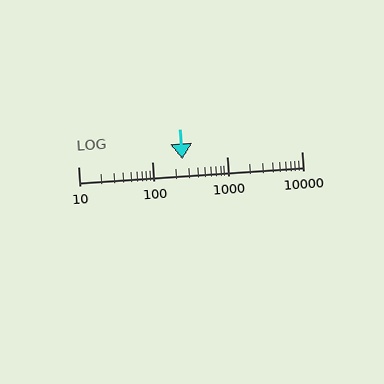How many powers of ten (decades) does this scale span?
The scale spans 3 decades, from 10 to 10000.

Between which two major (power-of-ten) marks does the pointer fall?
The pointer is between 100 and 1000.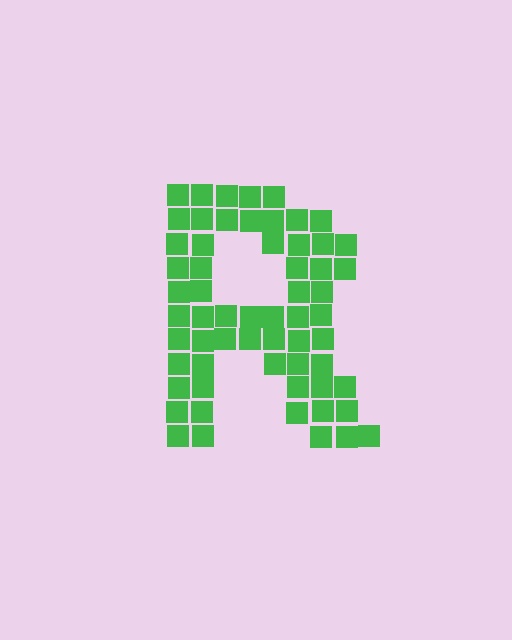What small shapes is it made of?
It is made of small squares.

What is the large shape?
The large shape is the letter R.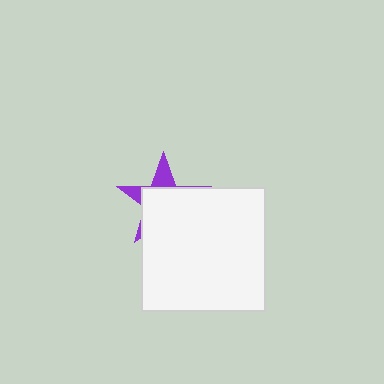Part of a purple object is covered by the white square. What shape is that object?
It is a star.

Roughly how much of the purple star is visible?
A small part of it is visible (roughly 30%).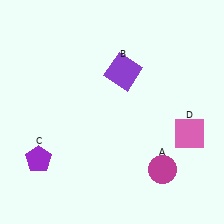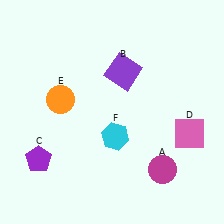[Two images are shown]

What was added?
An orange circle (E), a cyan hexagon (F) were added in Image 2.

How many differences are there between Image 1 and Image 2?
There are 2 differences between the two images.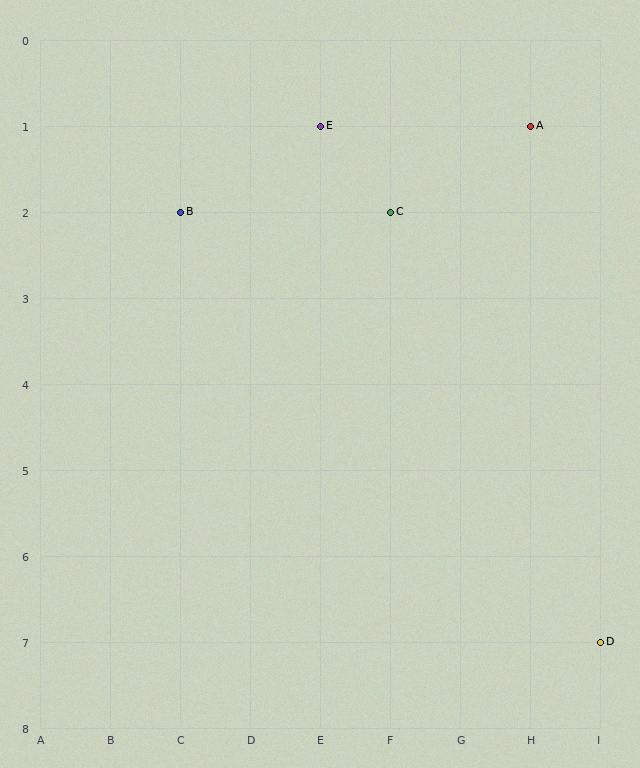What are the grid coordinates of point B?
Point B is at grid coordinates (C, 2).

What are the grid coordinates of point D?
Point D is at grid coordinates (I, 7).